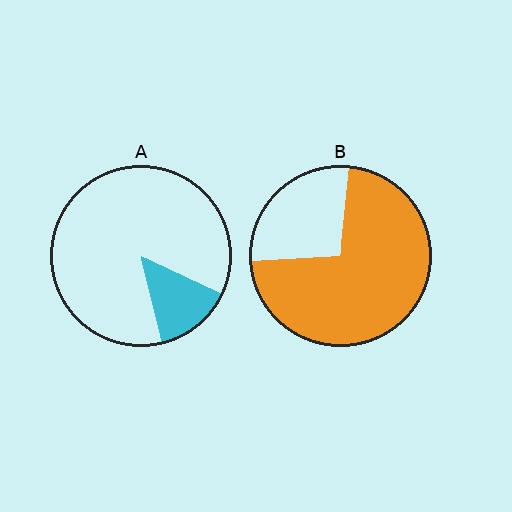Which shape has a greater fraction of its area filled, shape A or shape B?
Shape B.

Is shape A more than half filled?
No.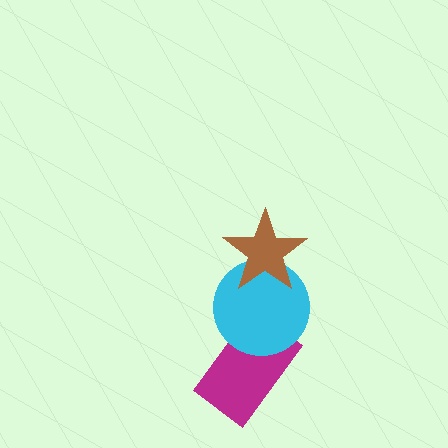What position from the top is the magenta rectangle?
The magenta rectangle is 3rd from the top.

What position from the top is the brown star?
The brown star is 1st from the top.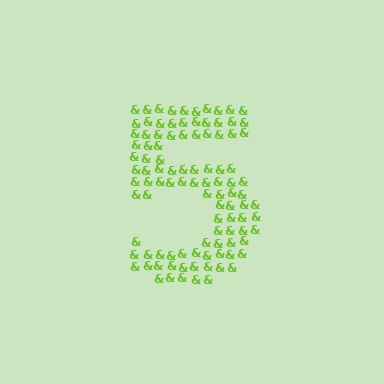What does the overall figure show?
The overall figure shows the digit 5.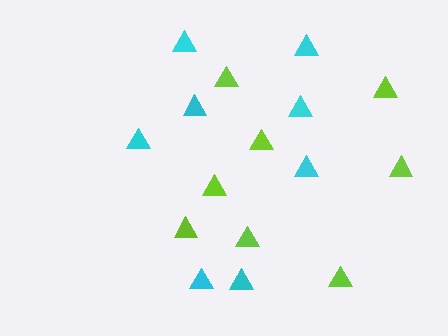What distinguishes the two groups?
There are 2 groups: one group of lime triangles (8) and one group of cyan triangles (8).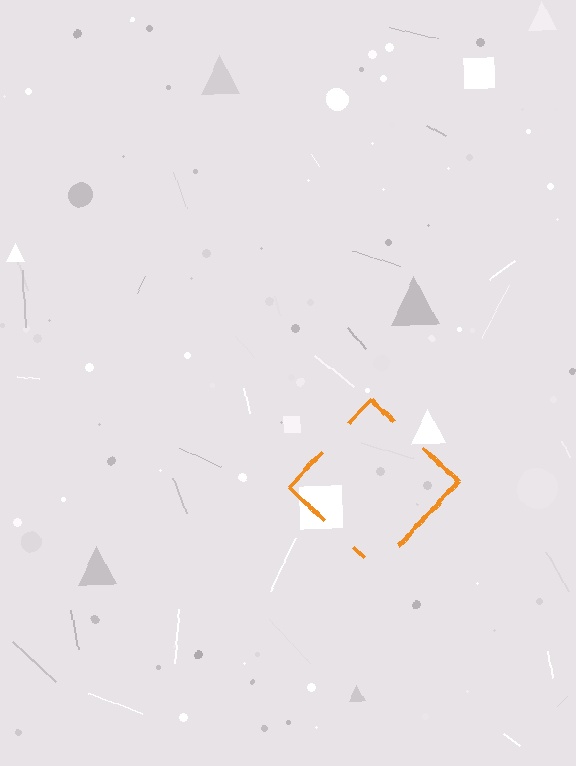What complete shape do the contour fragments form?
The contour fragments form a diamond.